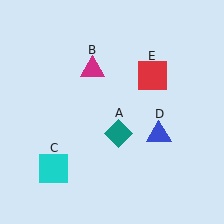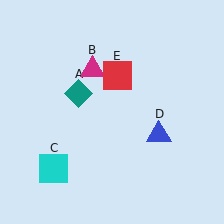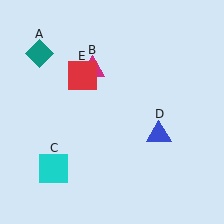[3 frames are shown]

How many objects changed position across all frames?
2 objects changed position: teal diamond (object A), red square (object E).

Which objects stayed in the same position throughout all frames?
Magenta triangle (object B) and cyan square (object C) and blue triangle (object D) remained stationary.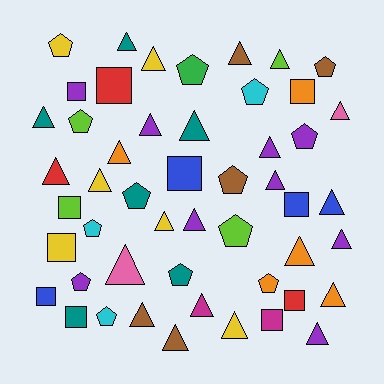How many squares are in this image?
There are 11 squares.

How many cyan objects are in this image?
There are 3 cyan objects.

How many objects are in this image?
There are 50 objects.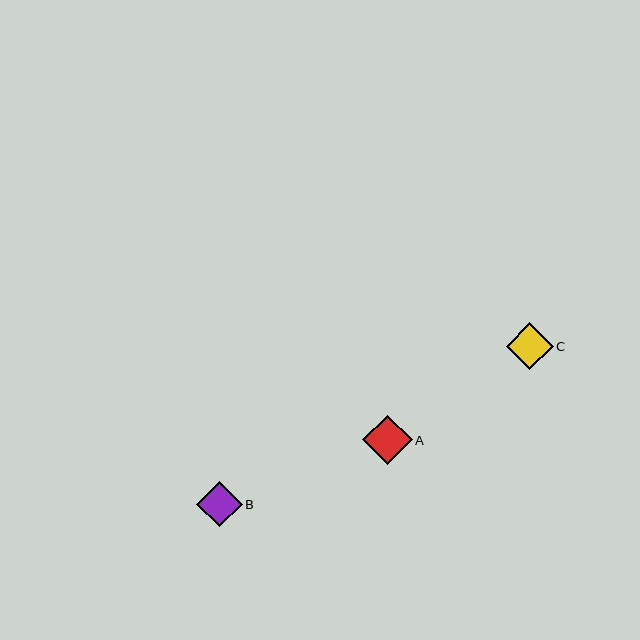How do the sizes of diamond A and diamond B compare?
Diamond A and diamond B are approximately the same size.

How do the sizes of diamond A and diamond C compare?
Diamond A and diamond C are approximately the same size.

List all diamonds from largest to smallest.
From largest to smallest: A, C, B.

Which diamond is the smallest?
Diamond B is the smallest with a size of approximately 45 pixels.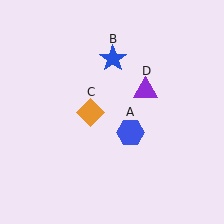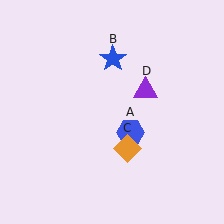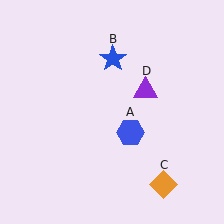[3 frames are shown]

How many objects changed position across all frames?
1 object changed position: orange diamond (object C).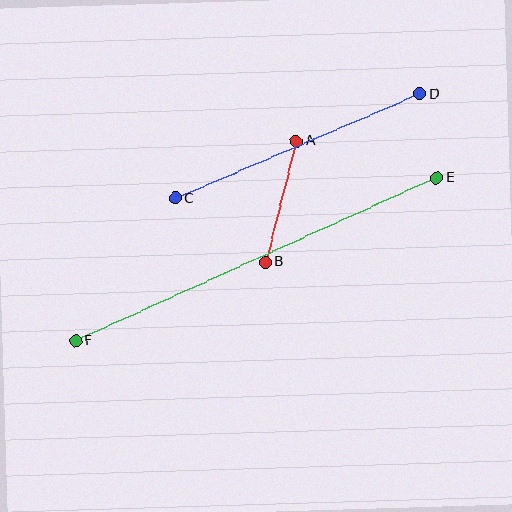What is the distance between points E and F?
The distance is approximately 395 pixels.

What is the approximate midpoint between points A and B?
The midpoint is at approximately (281, 202) pixels.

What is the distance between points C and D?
The distance is approximately 265 pixels.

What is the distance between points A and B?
The distance is approximately 125 pixels.